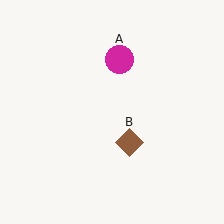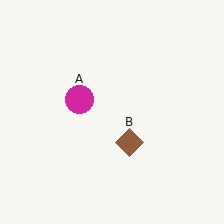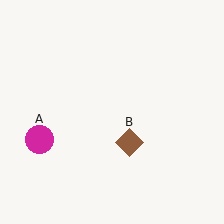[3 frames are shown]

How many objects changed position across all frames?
1 object changed position: magenta circle (object A).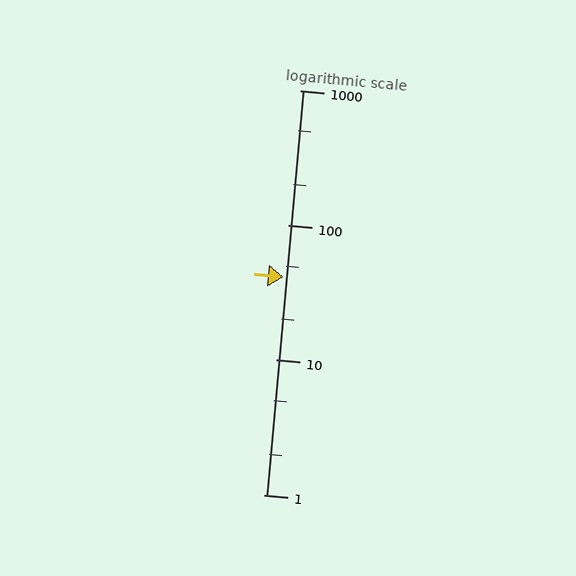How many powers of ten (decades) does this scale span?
The scale spans 3 decades, from 1 to 1000.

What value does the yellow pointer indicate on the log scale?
The pointer indicates approximately 41.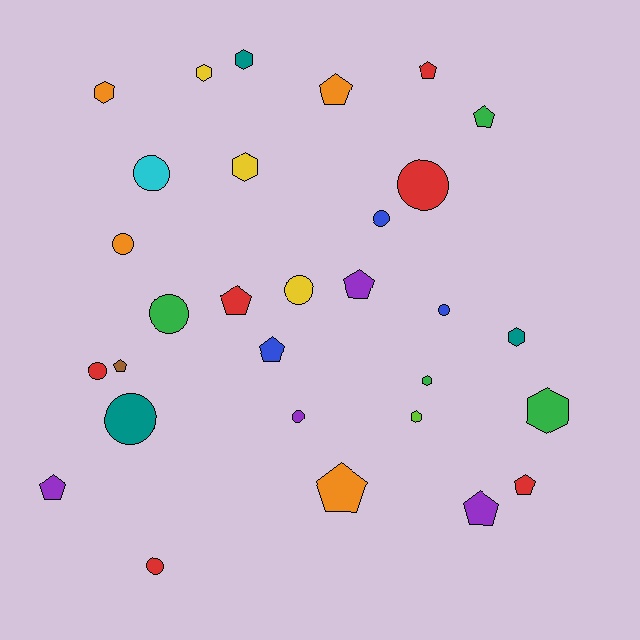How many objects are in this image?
There are 30 objects.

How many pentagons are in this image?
There are 11 pentagons.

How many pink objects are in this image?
There are no pink objects.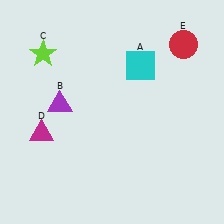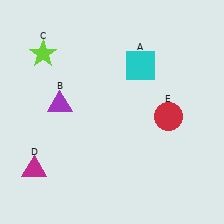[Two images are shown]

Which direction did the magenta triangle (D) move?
The magenta triangle (D) moved down.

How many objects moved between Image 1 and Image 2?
2 objects moved between the two images.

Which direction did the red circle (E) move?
The red circle (E) moved down.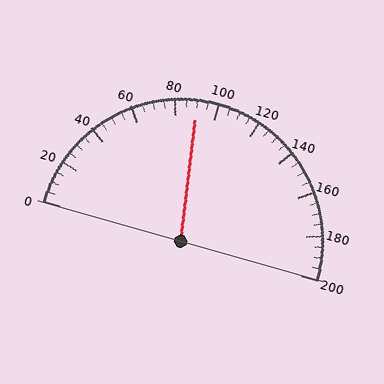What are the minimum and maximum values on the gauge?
The gauge ranges from 0 to 200.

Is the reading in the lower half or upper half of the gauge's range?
The reading is in the lower half of the range (0 to 200).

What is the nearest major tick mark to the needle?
The nearest major tick mark is 80.